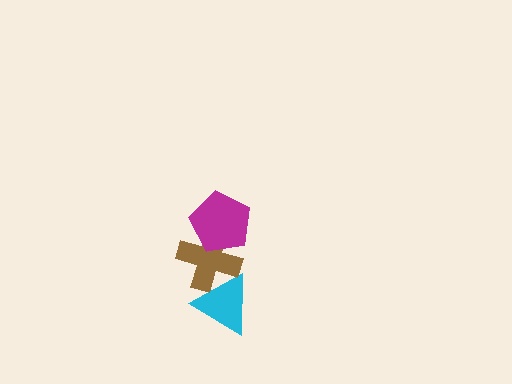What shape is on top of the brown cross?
The magenta pentagon is on top of the brown cross.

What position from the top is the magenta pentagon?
The magenta pentagon is 1st from the top.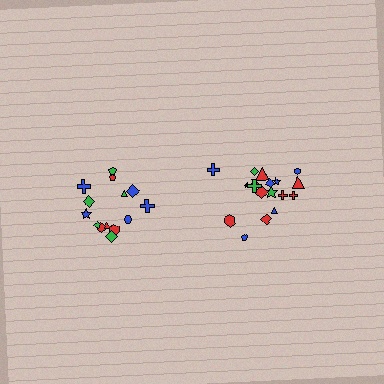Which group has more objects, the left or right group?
The right group.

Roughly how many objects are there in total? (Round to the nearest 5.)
Roughly 35 objects in total.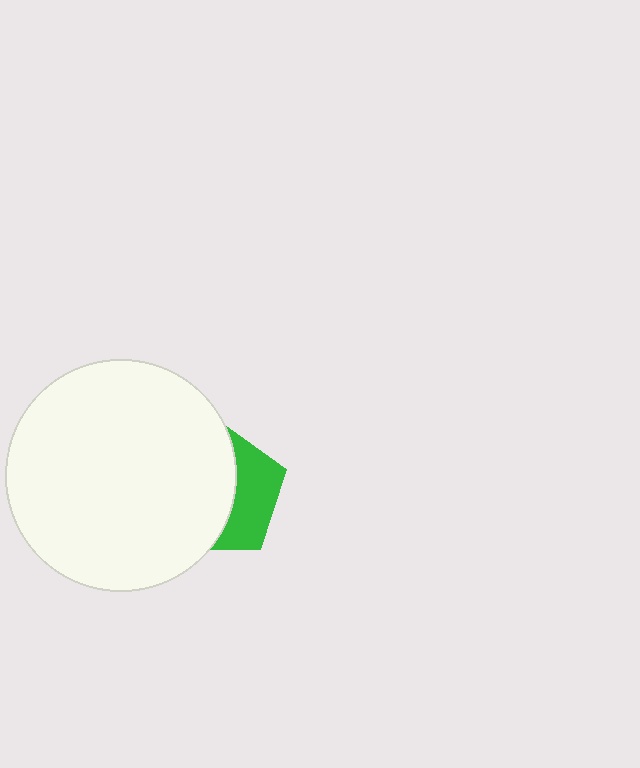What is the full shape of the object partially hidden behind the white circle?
The partially hidden object is a green pentagon.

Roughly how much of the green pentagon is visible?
A small part of it is visible (roughly 38%).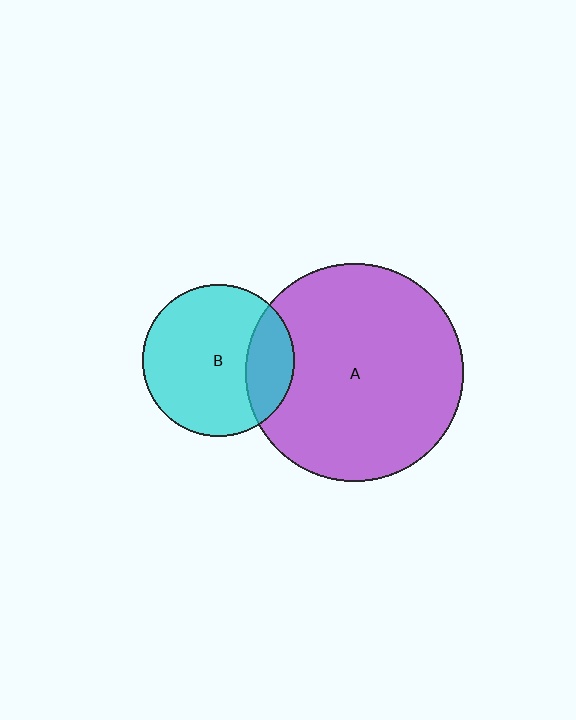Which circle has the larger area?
Circle A (purple).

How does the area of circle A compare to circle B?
Approximately 2.1 times.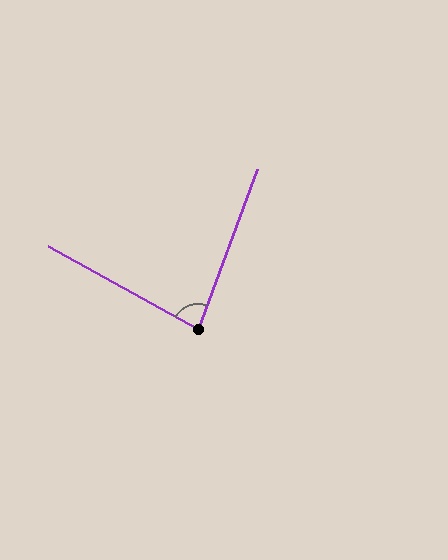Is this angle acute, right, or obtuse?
It is acute.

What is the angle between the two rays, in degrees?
Approximately 81 degrees.